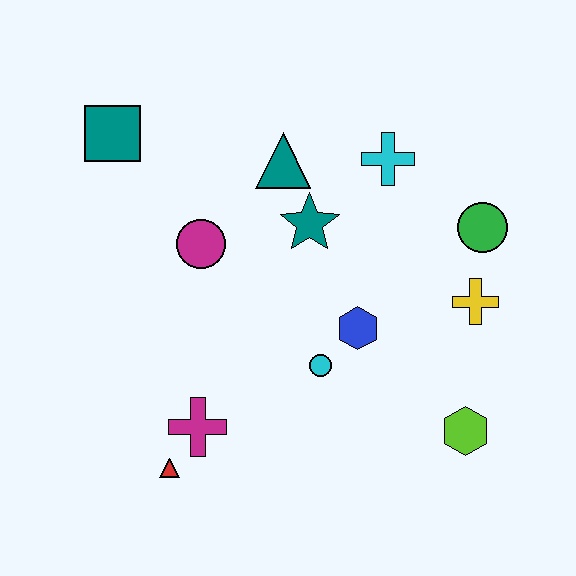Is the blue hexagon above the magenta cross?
Yes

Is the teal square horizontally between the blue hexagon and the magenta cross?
No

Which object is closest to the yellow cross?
The green circle is closest to the yellow cross.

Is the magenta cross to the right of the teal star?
No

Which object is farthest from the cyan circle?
The teal square is farthest from the cyan circle.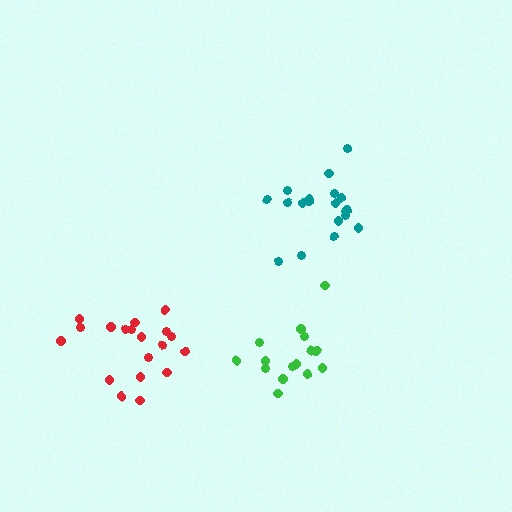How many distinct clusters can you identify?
There are 3 distinct clusters.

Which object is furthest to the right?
The teal cluster is rightmost.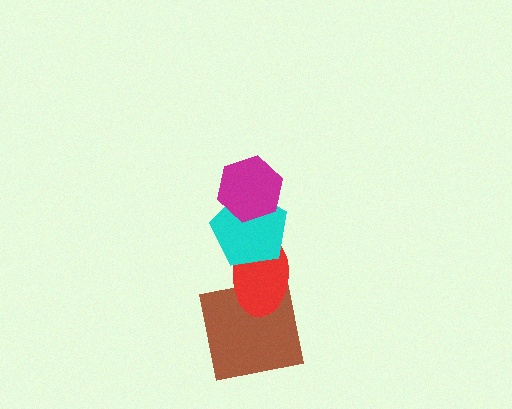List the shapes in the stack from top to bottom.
From top to bottom: the magenta hexagon, the cyan pentagon, the red ellipse, the brown square.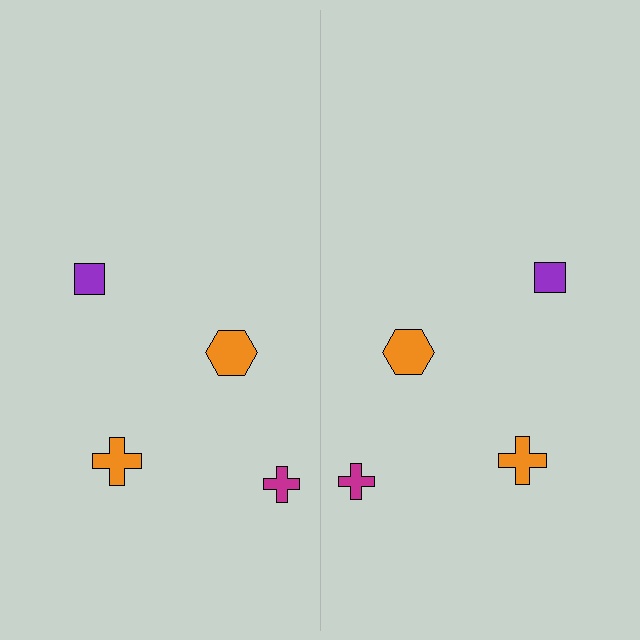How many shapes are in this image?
There are 8 shapes in this image.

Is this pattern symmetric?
Yes, this pattern has bilateral (reflection) symmetry.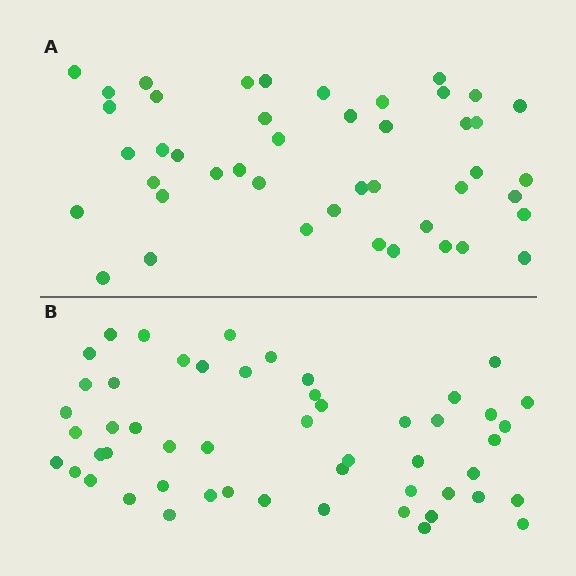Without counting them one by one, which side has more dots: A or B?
Region B (the bottom region) has more dots.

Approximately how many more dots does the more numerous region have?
Region B has roughly 8 or so more dots than region A.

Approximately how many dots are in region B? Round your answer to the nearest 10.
About 50 dots. (The exact count is 52, which rounds to 50.)